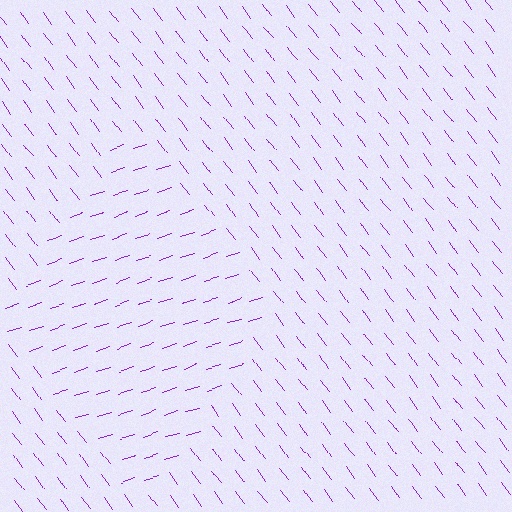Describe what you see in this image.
The image is filled with small purple line segments. A diamond region in the image has lines oriented differently from the surrounding lines, creating a visible texture boundary.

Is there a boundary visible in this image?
Yes, there is a texture boundary formed by a change in line orientation.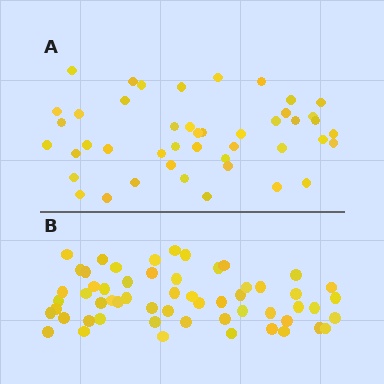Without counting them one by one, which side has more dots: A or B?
Region B (the bottom region) has more dots.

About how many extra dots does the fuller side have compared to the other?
Region B has roughly 12 or so more dots than region A.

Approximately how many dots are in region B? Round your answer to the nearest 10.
About 60 dots. (The exact count is 57, which rounds to 60.)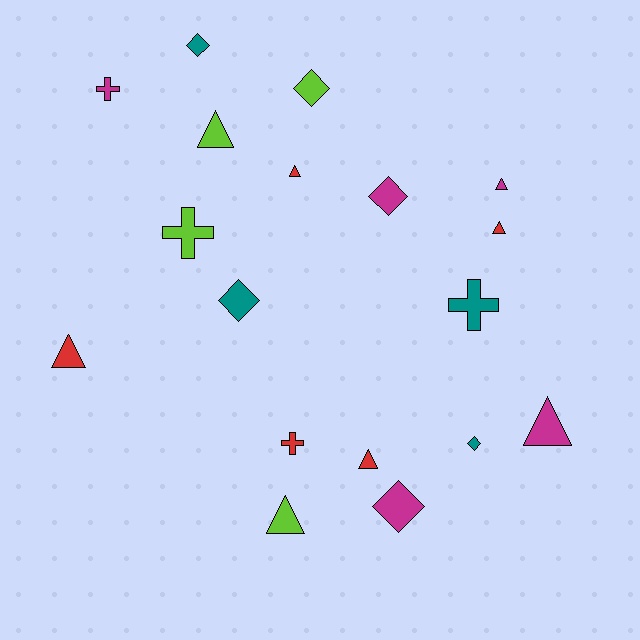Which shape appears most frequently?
Triangle, with 8 objects.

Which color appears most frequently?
Magenta, with 5 objects.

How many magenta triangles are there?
There are 2 magenta triangles.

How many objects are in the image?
There are 18 objects.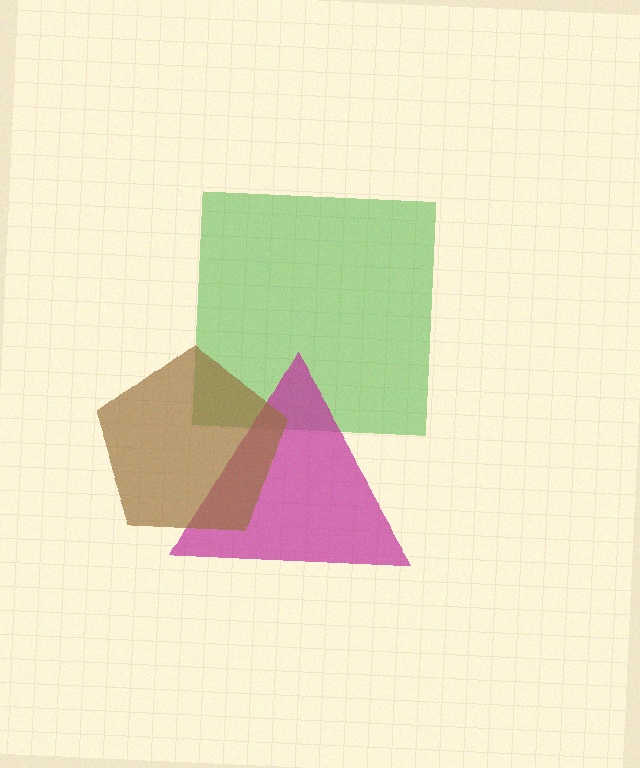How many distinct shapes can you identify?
There are 3 distinct shapes: a green square, a magenta triangle, a brown pentagon.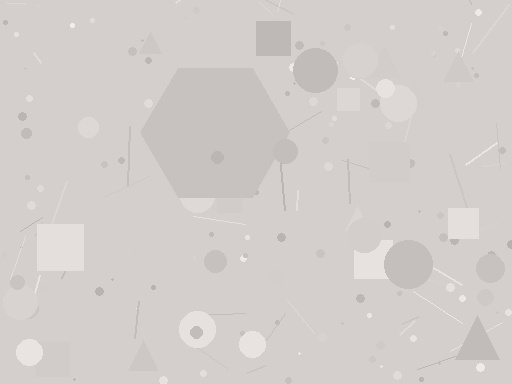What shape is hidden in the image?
A hexagon is hidden in the image.